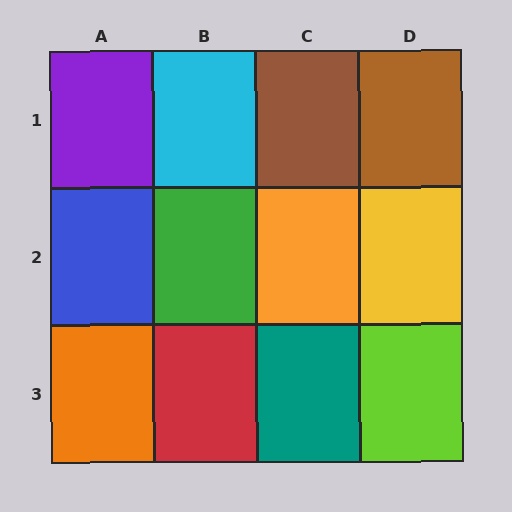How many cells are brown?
2 cells are brown.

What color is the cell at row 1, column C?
Brown.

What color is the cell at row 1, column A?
Purple.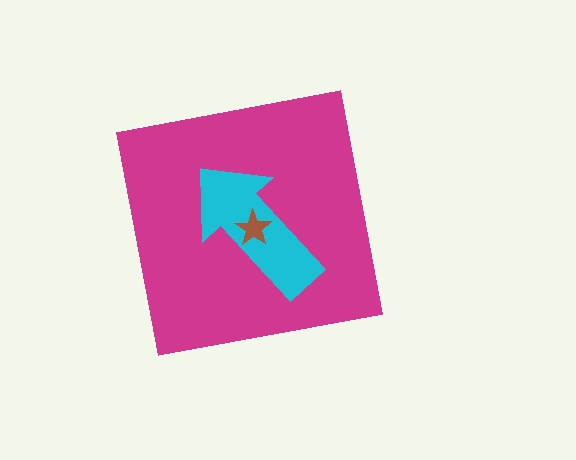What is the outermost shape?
The magenta square.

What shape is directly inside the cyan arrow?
The brown star.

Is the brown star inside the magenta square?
Yes.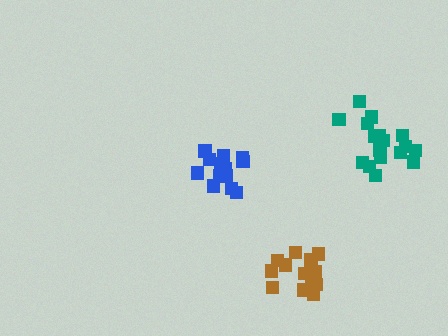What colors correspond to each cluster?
The clusters are colored: brown, blue, teal.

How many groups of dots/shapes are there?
There are 3 groups.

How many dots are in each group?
Group 1: 17 dots, Group 2: 15 dots, Group 3: 18 dots (50 total).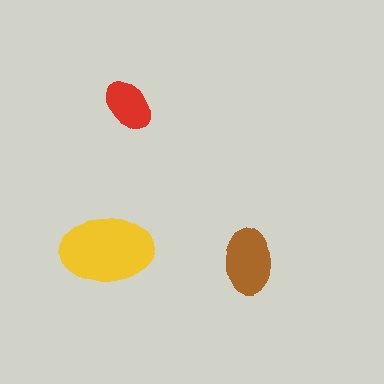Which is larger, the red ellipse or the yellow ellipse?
The yellow one.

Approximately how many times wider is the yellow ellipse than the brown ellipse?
About 1.5 times wider.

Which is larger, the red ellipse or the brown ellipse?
The brown one.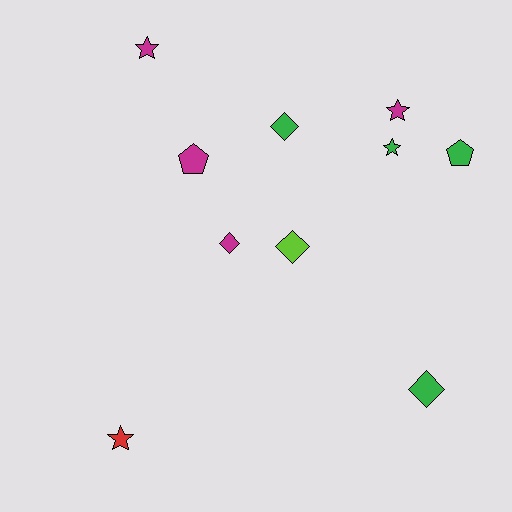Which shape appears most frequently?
Star, with 4 objects.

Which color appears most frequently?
Magenta, with 4 objects.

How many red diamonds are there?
There are no red diamonds.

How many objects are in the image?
There are 10 objects.